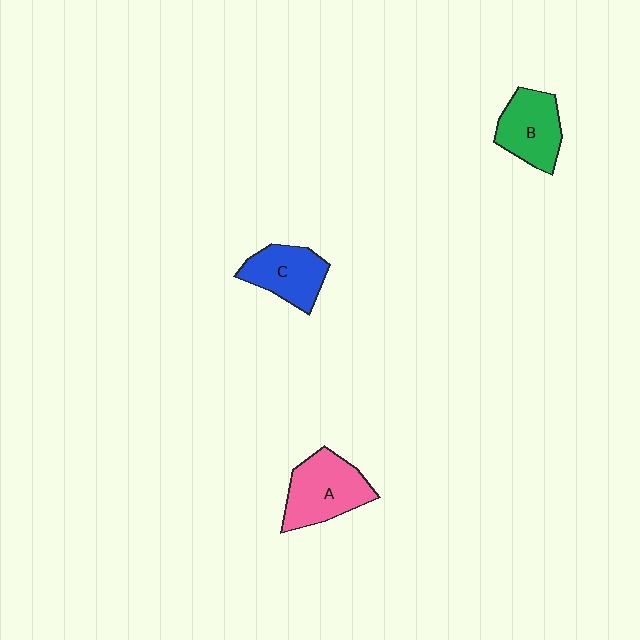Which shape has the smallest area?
Shape C (blue).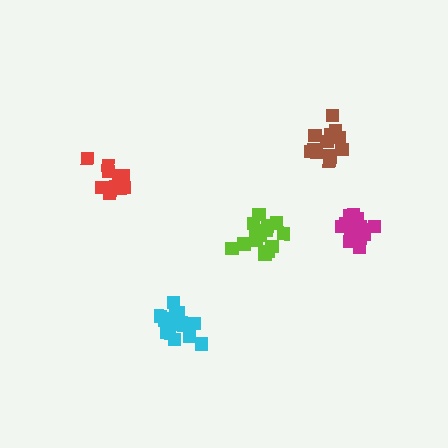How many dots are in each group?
Group 1: 14 dots, Group 2: 14 dots, Group 3: 19 dots, Group 4: 18 dots, Group 5: 17 dots (82 total).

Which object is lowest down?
The cyan cluster is bottommost.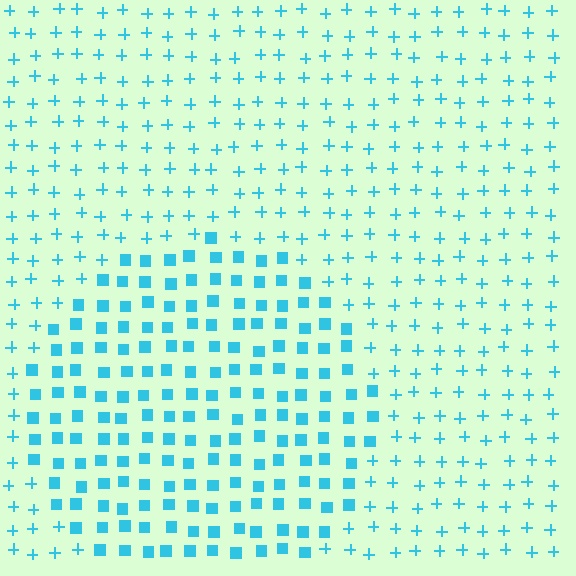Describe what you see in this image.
The image is filled with small cyan elements arranged in a uniform grid. A circle-shaped region contains squares, while the surrounding area contains plus signs. The boundary is defined purely by the change in element shape.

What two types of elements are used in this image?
The image uses squares inside the circle region and plus signs outside it.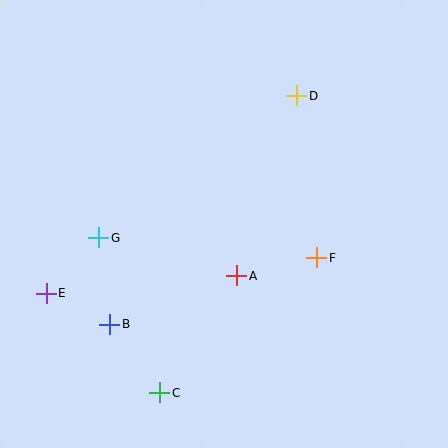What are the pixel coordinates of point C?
Point C is at (159, 393).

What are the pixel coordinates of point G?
Point G is at (99, 238).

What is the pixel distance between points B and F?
The distance between B and F is 218 pixels.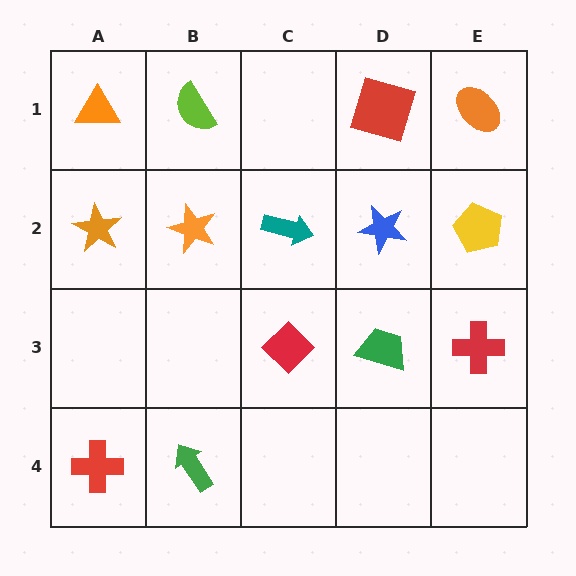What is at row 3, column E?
A red cross.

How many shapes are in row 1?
4 shapes.